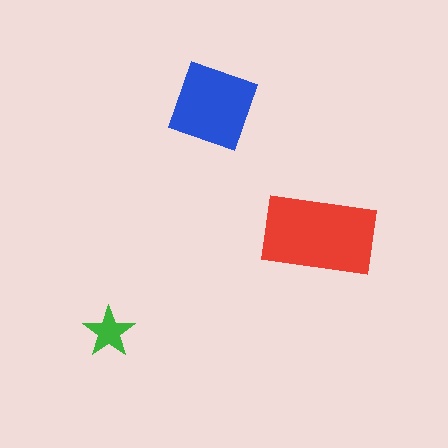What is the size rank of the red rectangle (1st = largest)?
1st.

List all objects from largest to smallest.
The red rectangle, the blue diamond, the green star.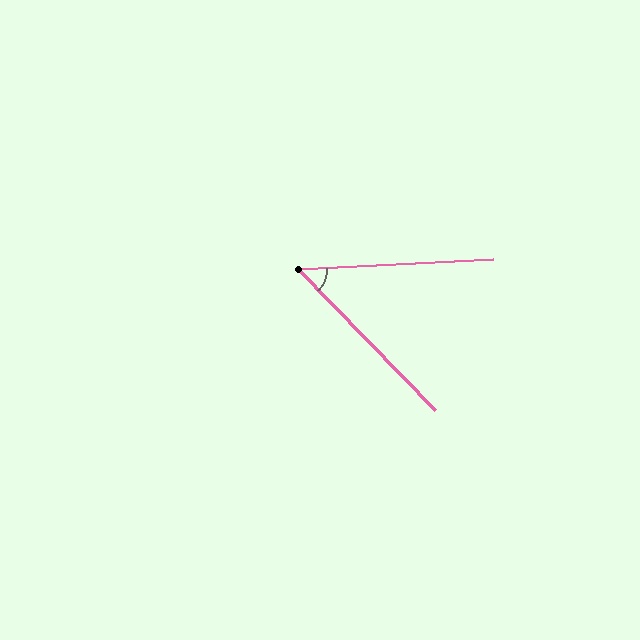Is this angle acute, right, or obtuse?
It is acute.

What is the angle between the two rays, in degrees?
Approximately 49 degrees.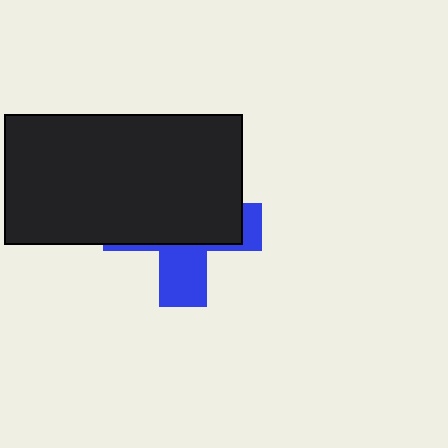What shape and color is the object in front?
The object in front is a black rectangle.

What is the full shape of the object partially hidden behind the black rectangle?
The partially hidden object is a blue cross.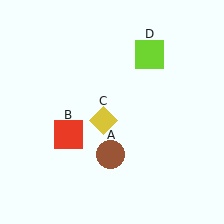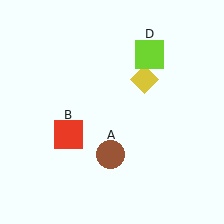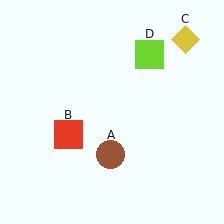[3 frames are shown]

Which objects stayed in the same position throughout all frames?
Brown circle (object A) and red square (object B) and lime square (object D) remained stationary.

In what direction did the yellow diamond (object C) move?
The yellow diamond (object C) moved up and to the right.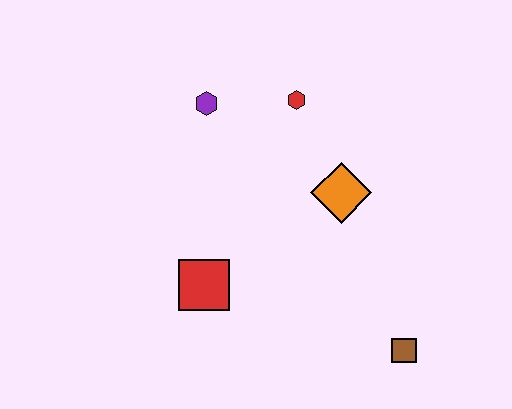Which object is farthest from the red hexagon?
The brown square is farthest from the red hexagon.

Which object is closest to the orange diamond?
The red hexagon is closest to the orange diamond.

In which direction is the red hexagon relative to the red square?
The red hexagon is above the red square.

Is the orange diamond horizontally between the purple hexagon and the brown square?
Yes